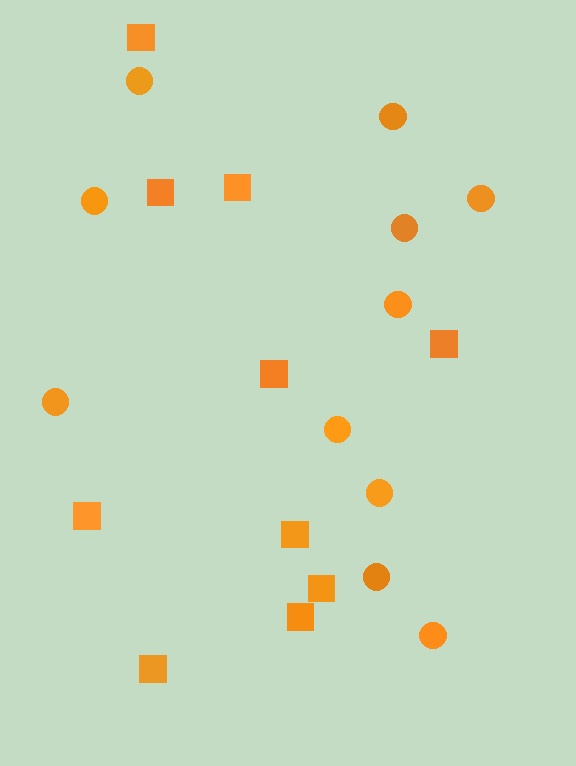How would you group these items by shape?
There are 2 groups: one group of squares (10) and one group of circles (11).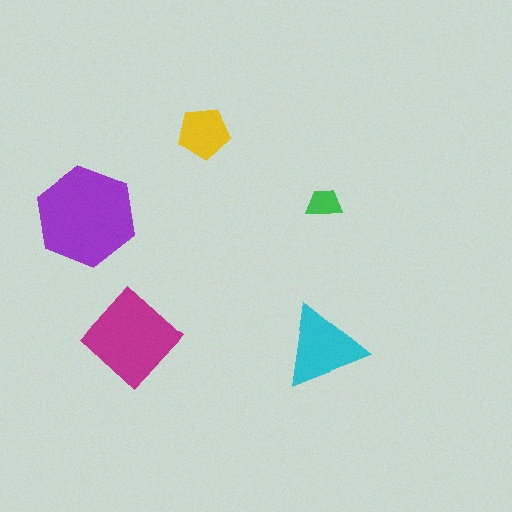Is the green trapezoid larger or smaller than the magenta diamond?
Smaller.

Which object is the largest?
The purple hexagon.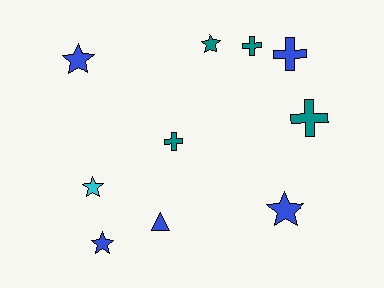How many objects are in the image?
There are 10 objects.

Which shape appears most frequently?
Star, with 5 objects.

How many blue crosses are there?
There is 1 blue cross.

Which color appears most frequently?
Blue, with 5 objects.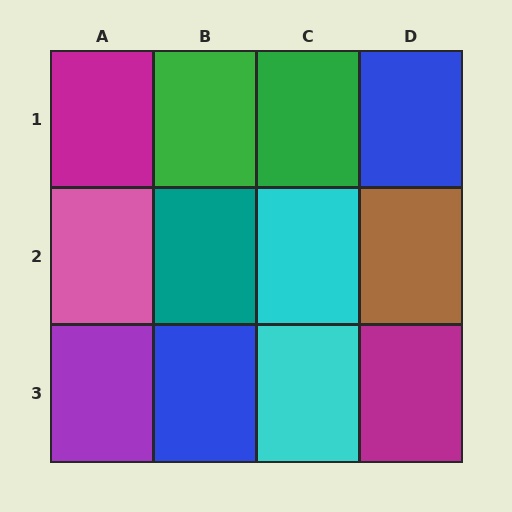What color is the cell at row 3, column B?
Blue.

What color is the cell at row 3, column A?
Purple.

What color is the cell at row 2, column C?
Cyan.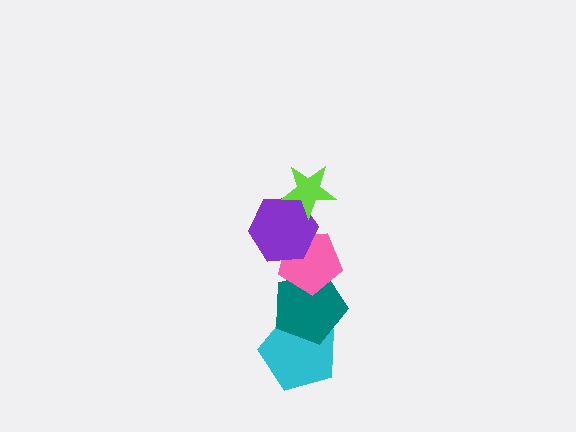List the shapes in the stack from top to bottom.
From top to bottom: the lime star, the purple hexagon, the pink pentagon, the teal pentagon, the cyan pentagon.